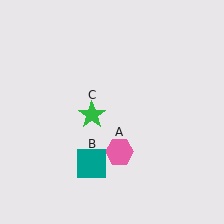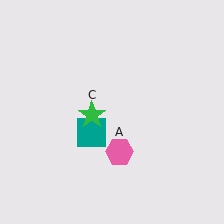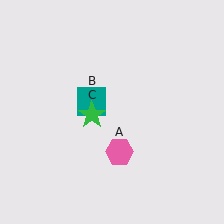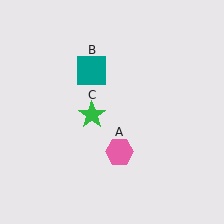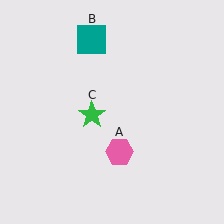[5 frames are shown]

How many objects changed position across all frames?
1 object changed position: teal square (object B).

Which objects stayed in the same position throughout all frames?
Pink hexagon (object A) and green star (object C) remained stationary.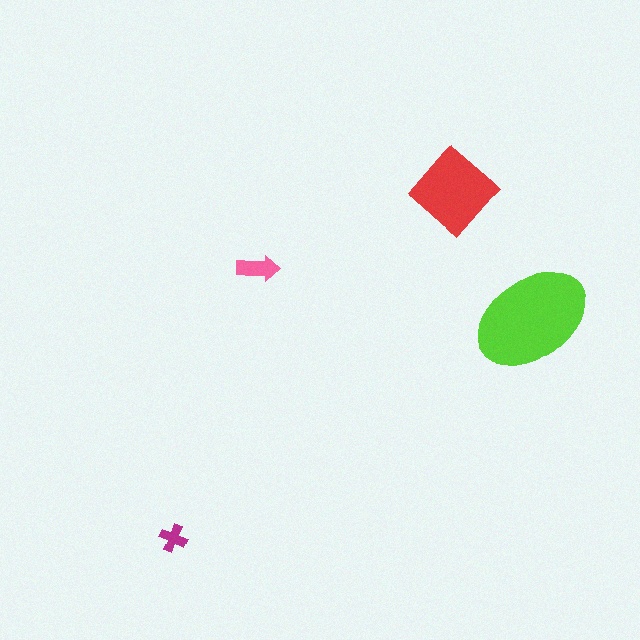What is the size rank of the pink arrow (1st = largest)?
3rd.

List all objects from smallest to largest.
The magenta cross, the pink arrow, the red diamond, the lime ellipse.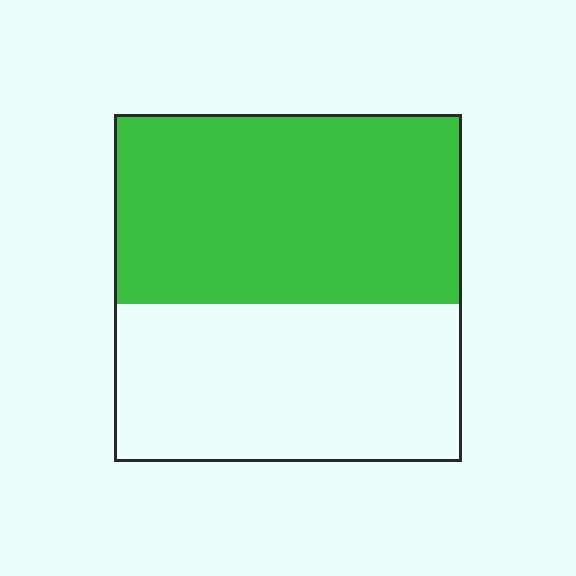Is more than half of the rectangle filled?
Yes.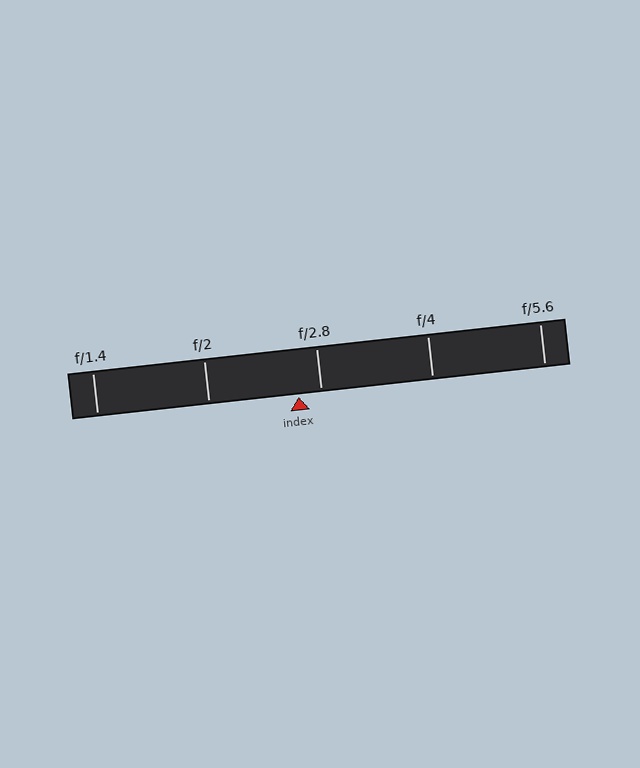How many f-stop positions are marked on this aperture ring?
There are 5 f-stop positions marked.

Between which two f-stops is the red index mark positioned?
The index mark is between f/2 and f/2.8.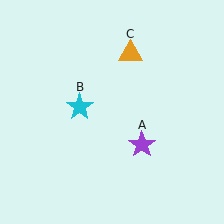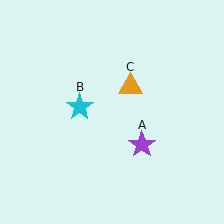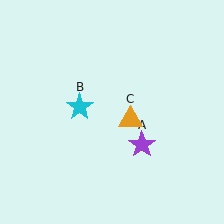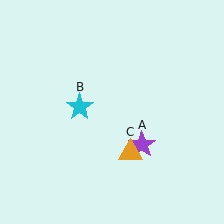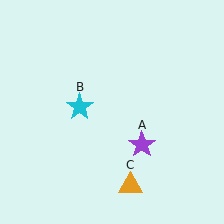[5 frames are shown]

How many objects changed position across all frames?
1 object changed position: orange triangle (object C).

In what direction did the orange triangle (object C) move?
The orange triangle (object C) moved down.